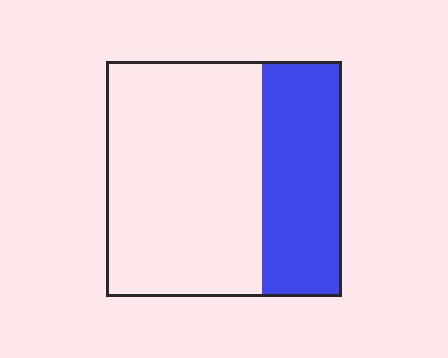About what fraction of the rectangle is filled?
About one third (1/3).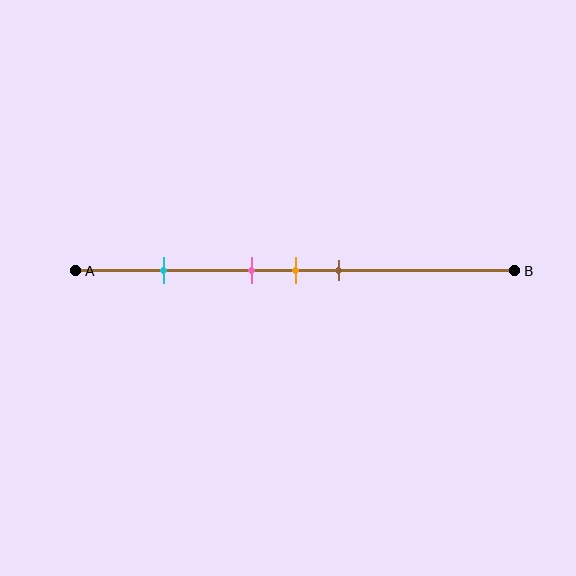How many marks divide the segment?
There are 4 marks dividing the segment.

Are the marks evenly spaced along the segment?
No, the marks are not evenly spaced.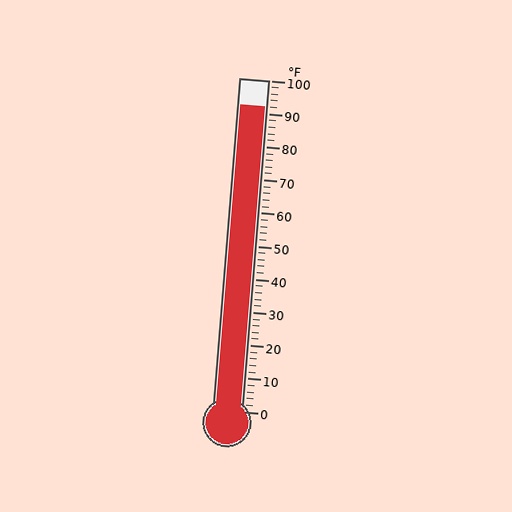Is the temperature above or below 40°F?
The temperature is above 40°F.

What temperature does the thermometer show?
The thermometer shows approximately 92°F.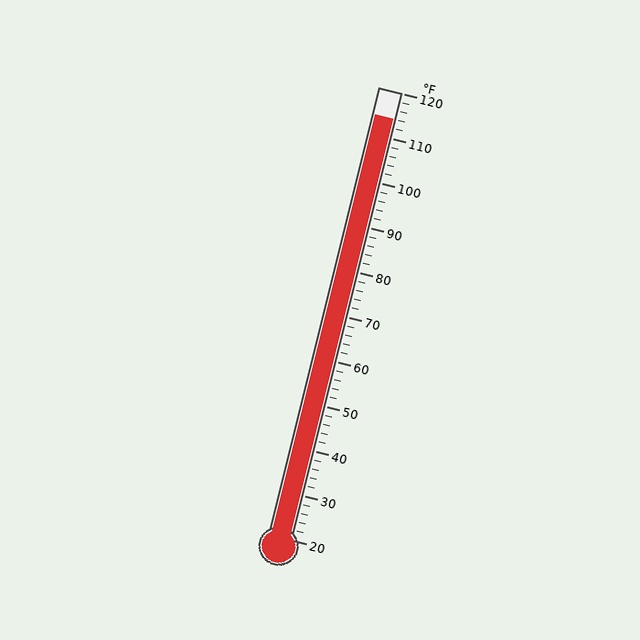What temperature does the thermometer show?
The thermometer shows approximately 114°F.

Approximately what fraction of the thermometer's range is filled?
The thermometer is filled to approximately 95% of its range.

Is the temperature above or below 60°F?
The temperature is above 60°F.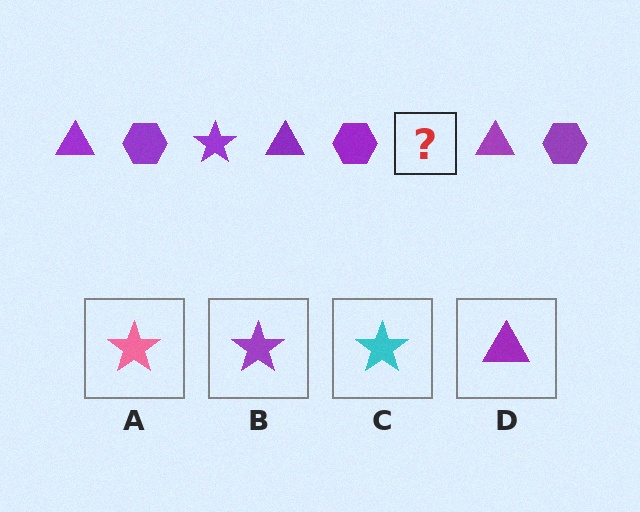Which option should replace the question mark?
Option B.